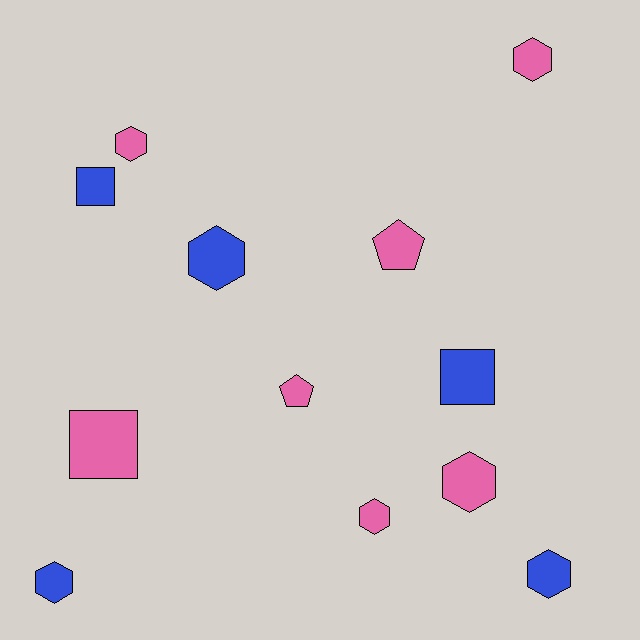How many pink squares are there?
There is 1 pink square.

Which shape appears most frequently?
Hexagon, with 7 objects.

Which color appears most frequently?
Pink, with 7 objects.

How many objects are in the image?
There are 12 objects.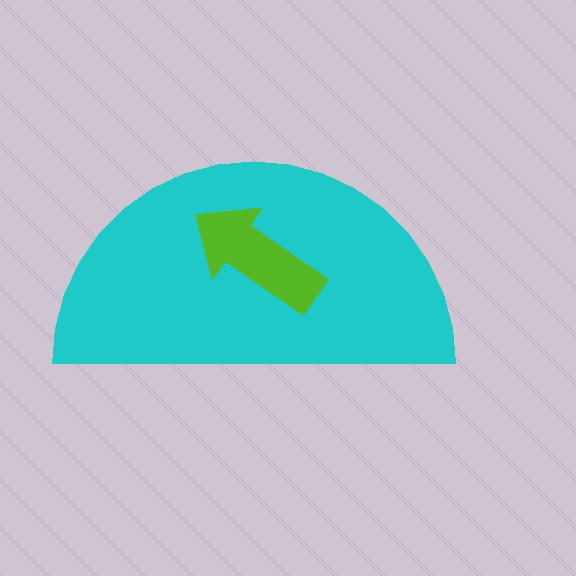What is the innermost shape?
The lime arrow.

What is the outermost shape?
The cyan semicircle.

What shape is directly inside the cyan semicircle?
The lime arrow.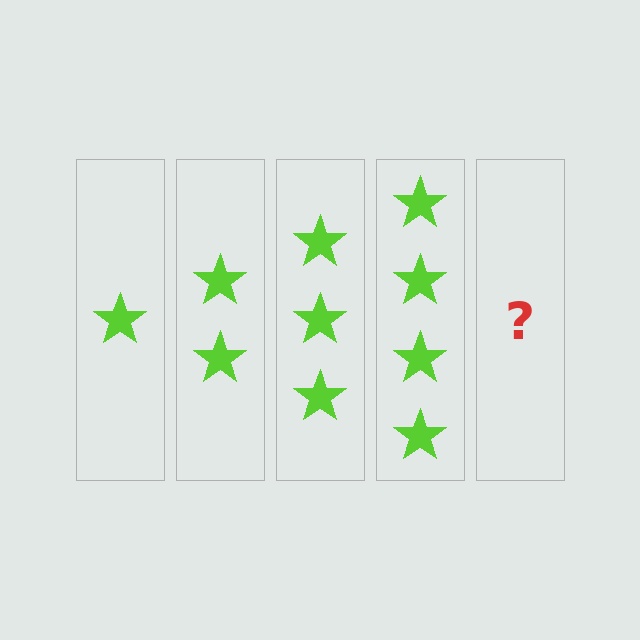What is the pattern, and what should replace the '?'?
The pattern is that each step adds one more star. The '?' should be 5 stars.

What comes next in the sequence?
The next element should be 5 stars.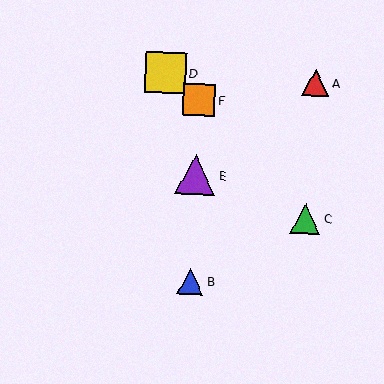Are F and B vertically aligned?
Yes, both are at x≈199.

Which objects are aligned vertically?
Objects B, E, F are aligned vertically.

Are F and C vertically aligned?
No, F is at x≈199 and C is at x≈305.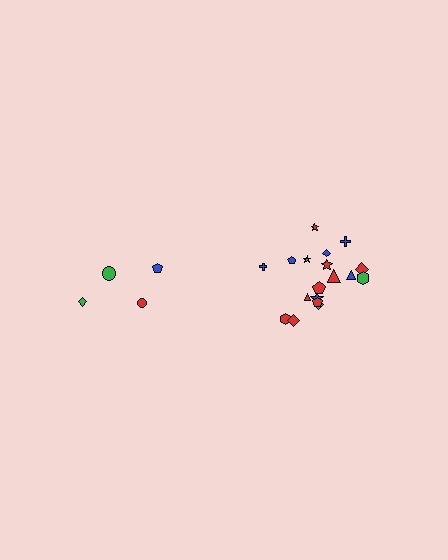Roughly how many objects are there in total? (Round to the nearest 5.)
Roughly 20 objects in total.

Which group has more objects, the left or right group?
The right group.